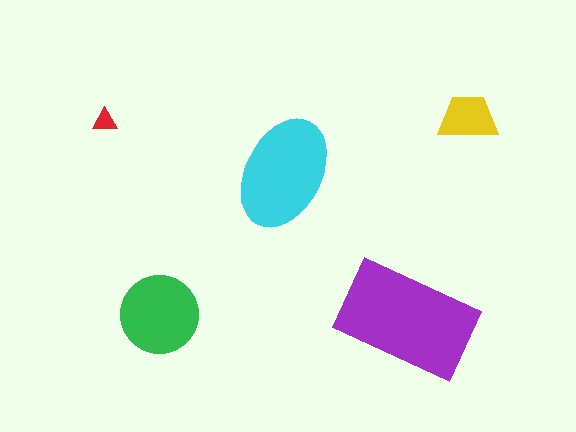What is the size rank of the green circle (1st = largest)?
3rd.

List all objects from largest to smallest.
The purple rectangle, the cyan ellipse, the green circle, the yellow trapezoid, the red triangle.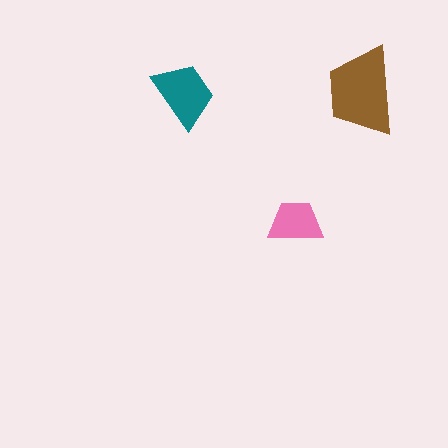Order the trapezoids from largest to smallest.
the brown one, the teal one, the pink one.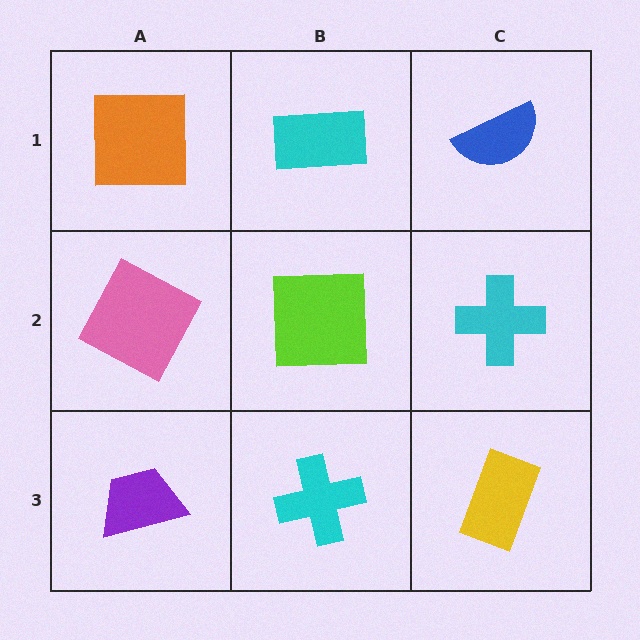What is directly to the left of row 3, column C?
A cyan cross.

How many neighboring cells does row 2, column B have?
4.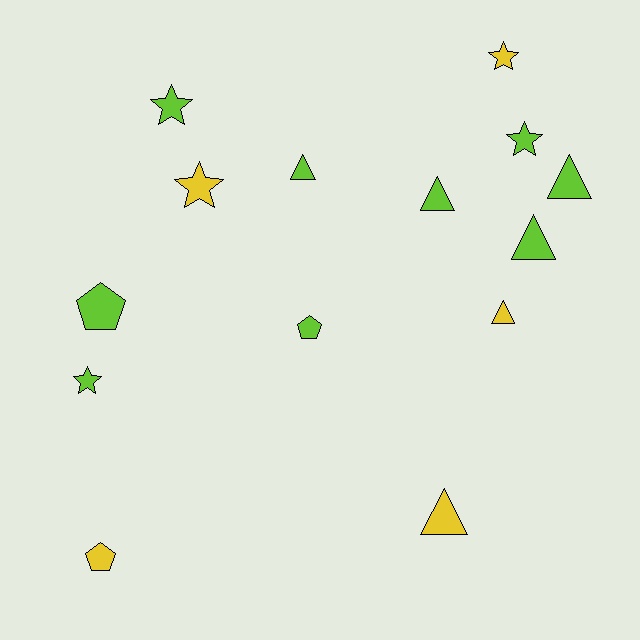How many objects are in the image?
There are 14 objects.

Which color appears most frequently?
Lime, with 9 objects.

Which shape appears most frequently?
Triangle, with 6 objects.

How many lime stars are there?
There are 3 lime stars.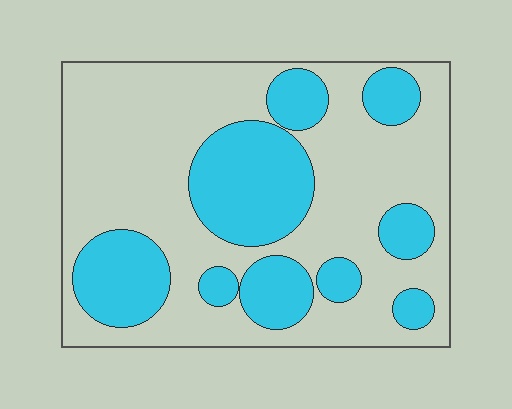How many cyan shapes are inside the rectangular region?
9.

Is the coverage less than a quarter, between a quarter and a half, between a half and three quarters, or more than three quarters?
Between a quarter and a half.